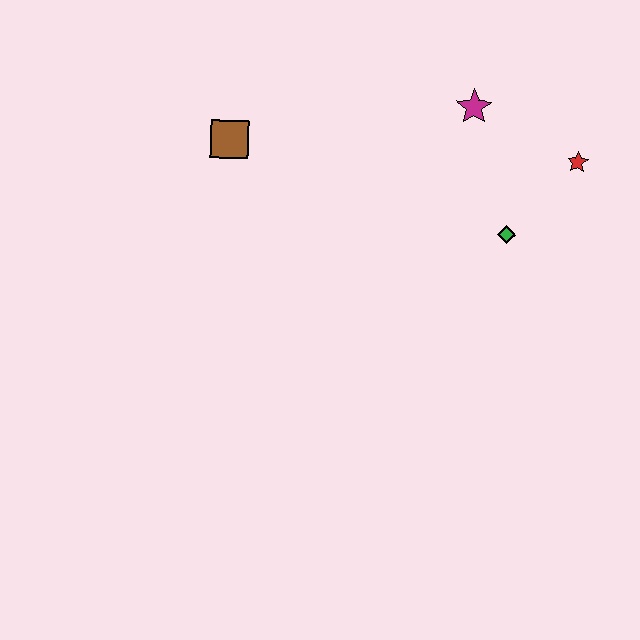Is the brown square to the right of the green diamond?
No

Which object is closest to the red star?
The green diamond is closest to the red star.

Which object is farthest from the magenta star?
The brown square is farthest from the magenta star.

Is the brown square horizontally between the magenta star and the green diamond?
No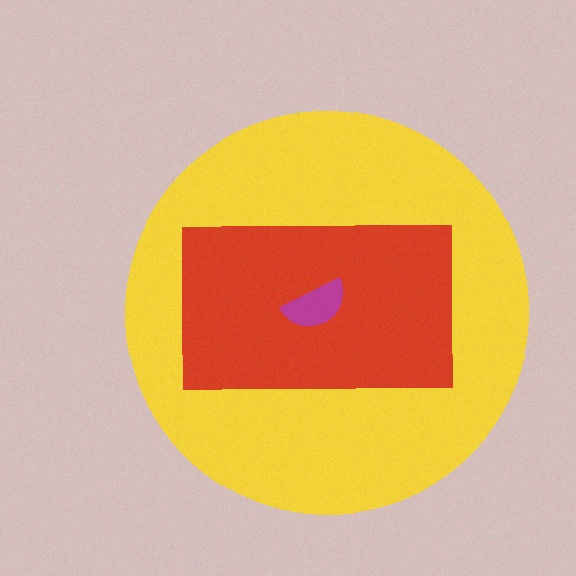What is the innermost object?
The magenta semicircle.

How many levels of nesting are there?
3.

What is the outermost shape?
The yellow circle.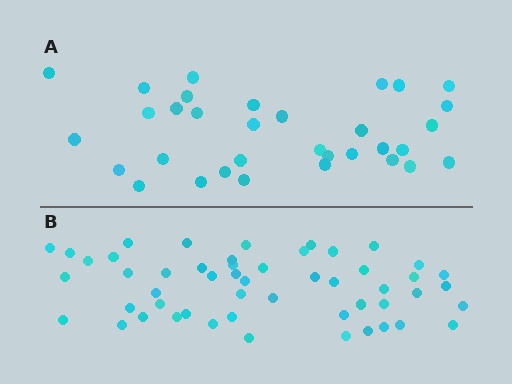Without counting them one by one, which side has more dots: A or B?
Region B (the bottom region) has more dots.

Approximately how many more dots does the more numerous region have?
Region B has approximately 20 more dots than region A.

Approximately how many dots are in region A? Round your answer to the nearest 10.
About 30 dots. (The exact count is 33, which rounds to 30.)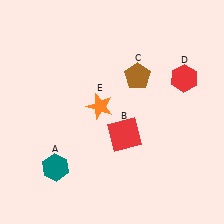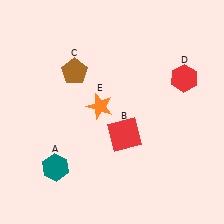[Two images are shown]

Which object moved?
The brown pentagon (C) moved left.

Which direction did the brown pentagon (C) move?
The brown pentagon (C) moved left.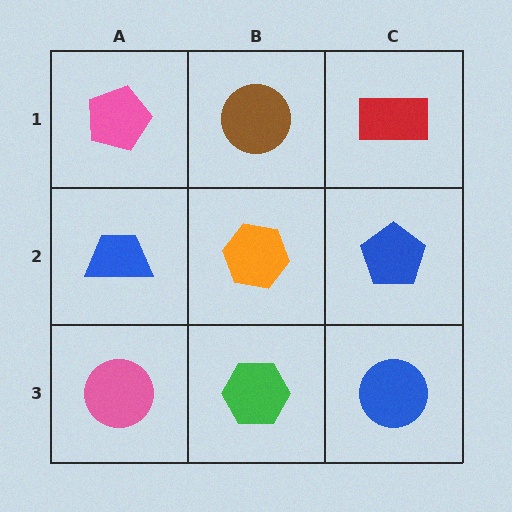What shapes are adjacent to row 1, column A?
A blue trapezoid (row 2, column A), a brown circle (row 1, column B).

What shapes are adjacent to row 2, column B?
A brown circle (row 1, column B), a green hexagon (row 3, column B), a blue trapezoid (row 2, column A), a blue pentagon (row 2, column C).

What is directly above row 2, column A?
A pink pentagon.